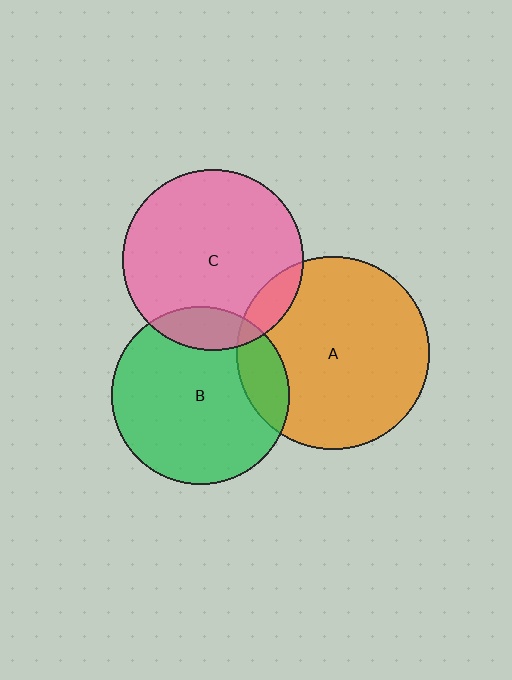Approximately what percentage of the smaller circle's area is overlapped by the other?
Approximately 10%.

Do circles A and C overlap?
Yes.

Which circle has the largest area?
Circle A (orange).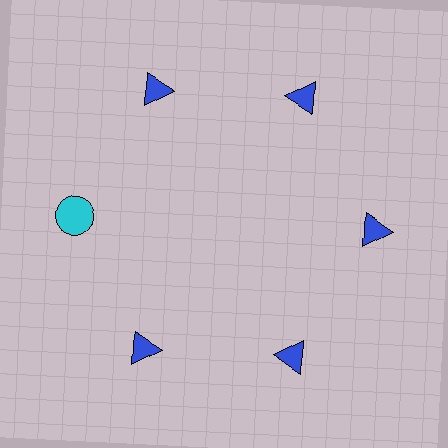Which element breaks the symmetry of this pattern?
The cyan circle at roughly the 9 o'clock position breaks the symmetry. All other shapes are blue triangles.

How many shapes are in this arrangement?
There are 6 shapes arranged in a ring pattern.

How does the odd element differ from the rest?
It differs in both color (cyan instead of blue) and shape (circle instead of triangle).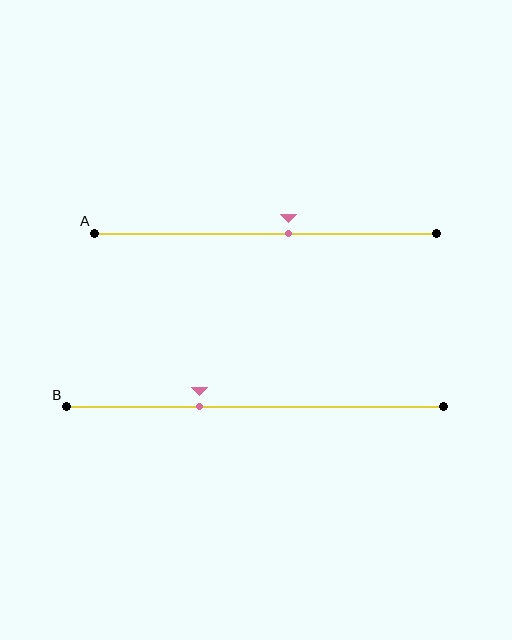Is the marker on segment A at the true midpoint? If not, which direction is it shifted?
No, the marker on segment A is shifted to the right by about 7% of the segment length.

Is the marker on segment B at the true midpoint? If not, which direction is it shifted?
No, the marker on segment B is shifted to the left by about 15% of the segment length.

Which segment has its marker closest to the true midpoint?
Segment A has its marker closest to the true midpoint.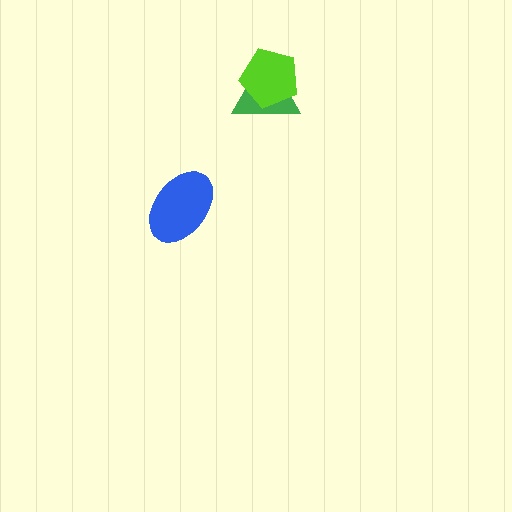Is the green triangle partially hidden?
Yes, it is partially covered by another shape.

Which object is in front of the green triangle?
The lime pentagon is in front of the green triangle.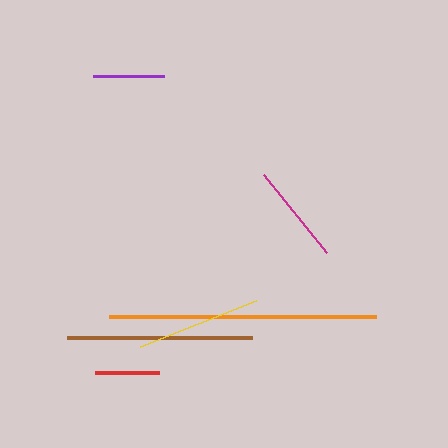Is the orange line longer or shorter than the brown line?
The orange line is longer than the brown line.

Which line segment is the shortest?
The red line is the shortest at approximately 64 pixels.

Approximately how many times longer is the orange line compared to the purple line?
The orange line is approximately 3.7 times the length of the purple line.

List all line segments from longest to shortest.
From longest to shortest: orange, brown, yellow, magenta, purple, red.